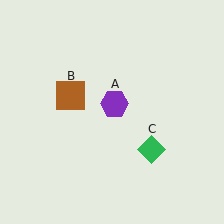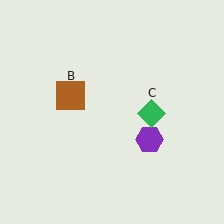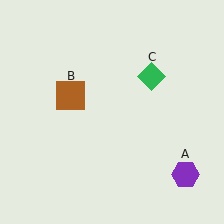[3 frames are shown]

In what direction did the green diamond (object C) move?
The green diamond (object C) moved up.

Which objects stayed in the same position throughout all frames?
Brown square (object B) remained stationary.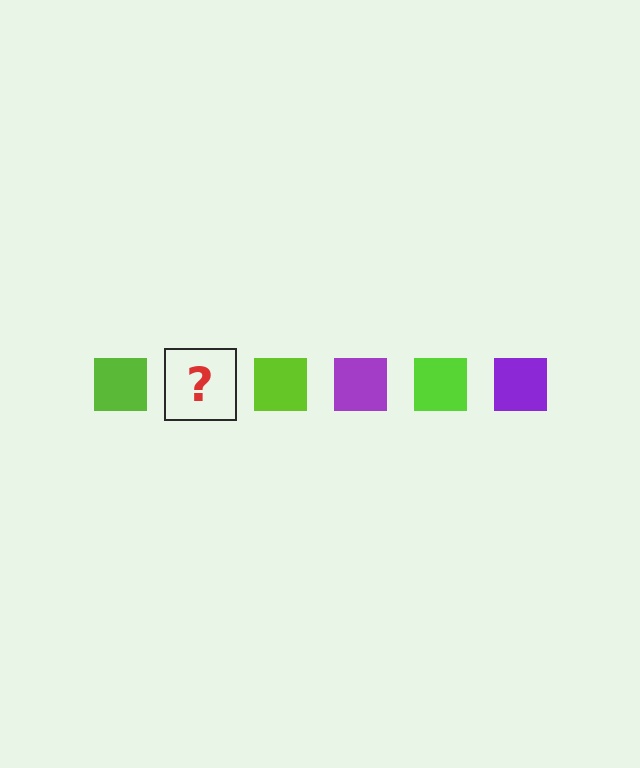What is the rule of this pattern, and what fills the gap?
The rule is that the pattern cycles through lime, purple squares. The gap should be filled with a purple square.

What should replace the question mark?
The question mark should be replaced with a purple square.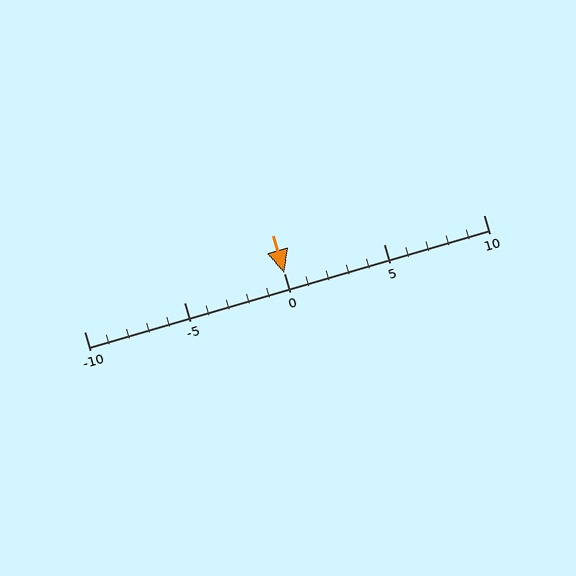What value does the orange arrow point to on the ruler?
The orange arrow points to approximately 0.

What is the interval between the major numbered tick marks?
The major tick marks are spaced 5 units apart.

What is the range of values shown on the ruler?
The ruler shows values from -10 to 10.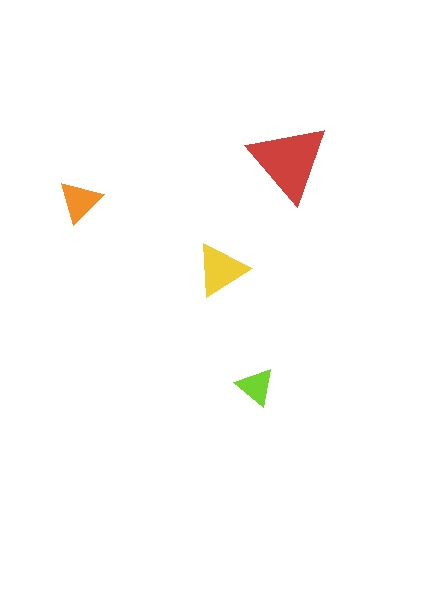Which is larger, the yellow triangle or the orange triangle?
The yellow one.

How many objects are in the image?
There are 4 objects in the image.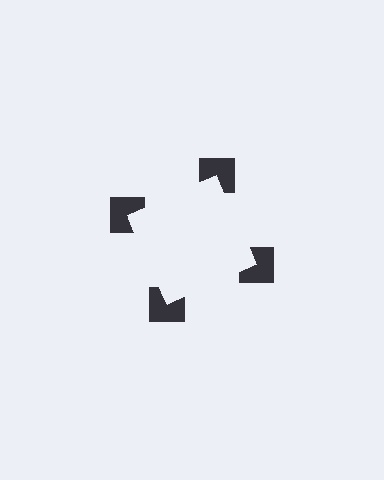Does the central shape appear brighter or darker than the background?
It typically appears slightly brighter than the background, even though no actual brightness change is drawn.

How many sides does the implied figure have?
4 sides.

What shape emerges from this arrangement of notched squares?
An illusory square — its edges are inferred from the aligned wedge cuts in the notched squares, not physically drawn.